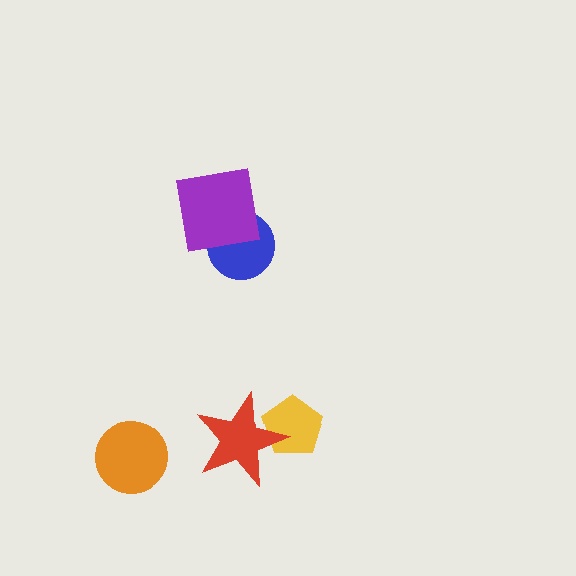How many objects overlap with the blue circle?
1 object overlaps with the blue circle.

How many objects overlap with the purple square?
1 object overlaps with the purple square.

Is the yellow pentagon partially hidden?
Yes, it is partially covered by another shape.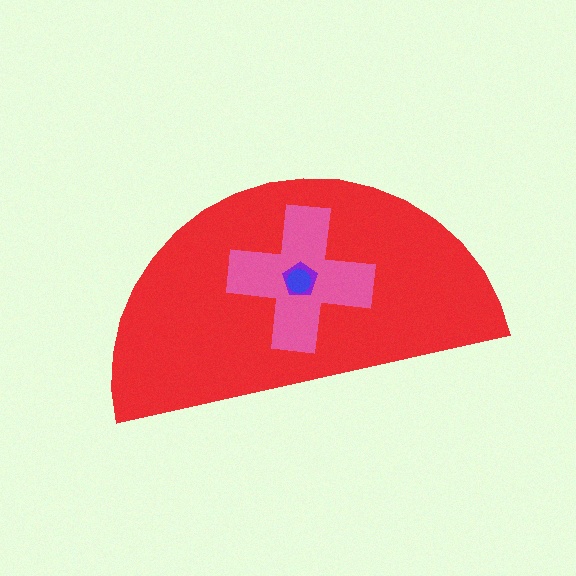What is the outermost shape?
The red semicircle.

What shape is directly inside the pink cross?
The purple pentagon.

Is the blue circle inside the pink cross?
Yes.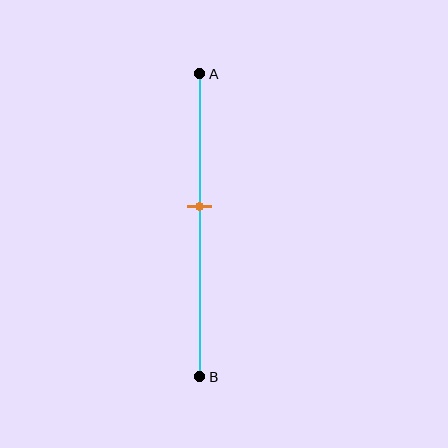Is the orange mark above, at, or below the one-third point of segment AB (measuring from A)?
The orange mark is below the one-third point of segment AB.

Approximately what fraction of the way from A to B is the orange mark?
The orange mark is approximately 45% of the way from A to B.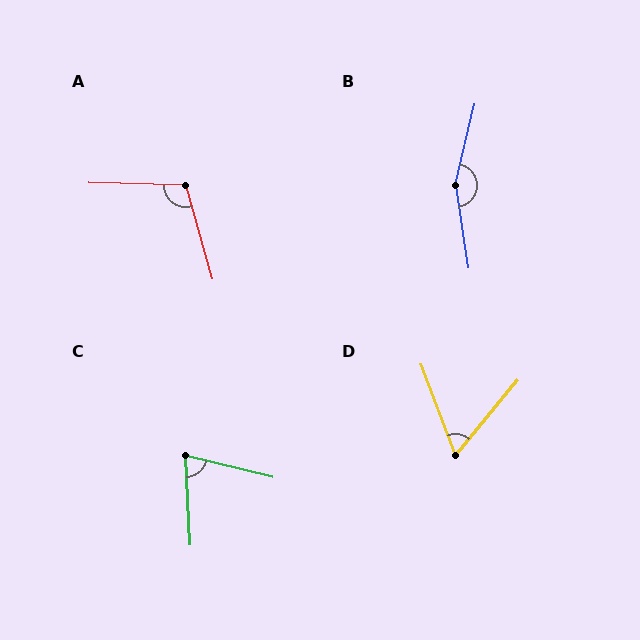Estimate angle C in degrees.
Approximately 73 degrees.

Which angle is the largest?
B, at approximately 158 degrees.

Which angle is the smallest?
D, at approximately 61 degrees.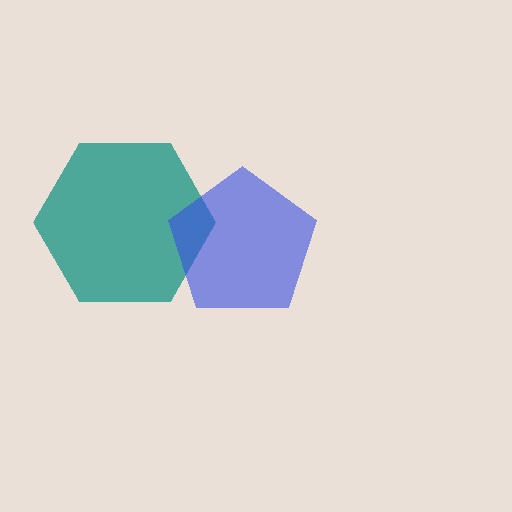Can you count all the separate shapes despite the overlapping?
Yes, there are 2 separate shapes.